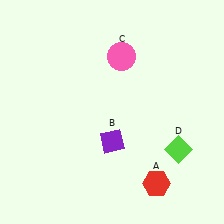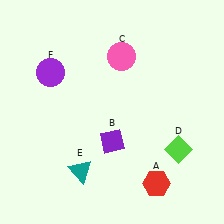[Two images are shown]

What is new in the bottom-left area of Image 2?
A teal triangle (E) was added in the bottom-left area of Image 2.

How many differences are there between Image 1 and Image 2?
There are 2 differences between the two images.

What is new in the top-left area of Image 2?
A purple circle (F) was added in the top-left area of Image 2.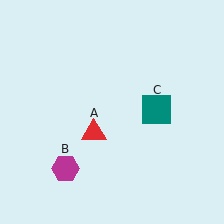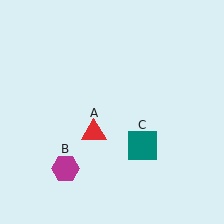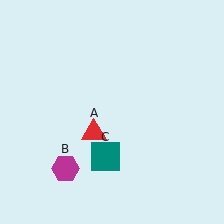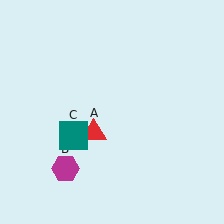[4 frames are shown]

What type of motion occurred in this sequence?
The teal square (object C) rotated clockwise around the center of the scene.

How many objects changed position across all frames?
1 object changed position: teal square (object C).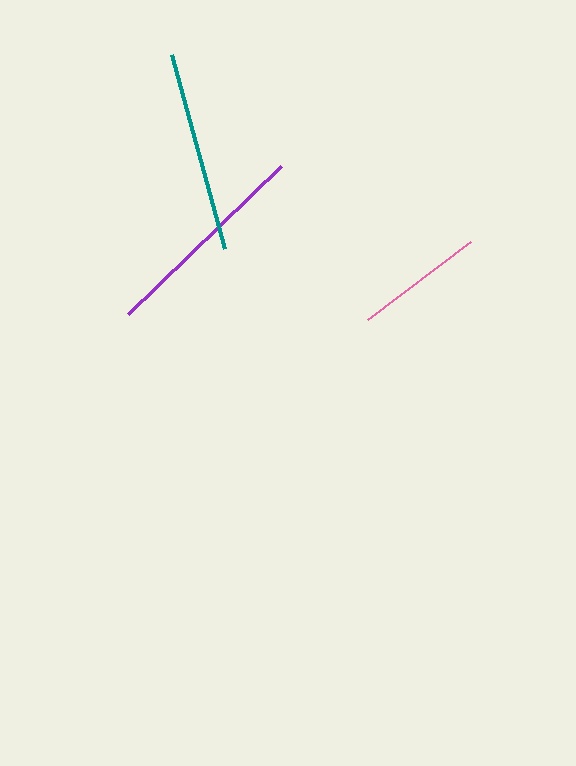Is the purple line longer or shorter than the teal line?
The purple line is longer than the teal line.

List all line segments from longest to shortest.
From longest to shortest: purple, teal, pink.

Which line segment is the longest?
The purple line is the longest at approximately 212 pixels.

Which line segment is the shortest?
The pink line is the shortest at approximately 130 pixels.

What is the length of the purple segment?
The purple segment is approximately 212 pixels long.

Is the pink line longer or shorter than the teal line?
The teal line is longer than the pink line.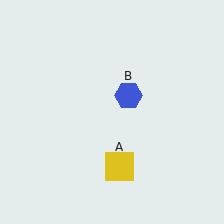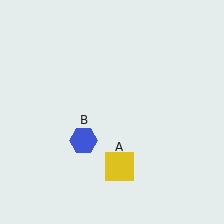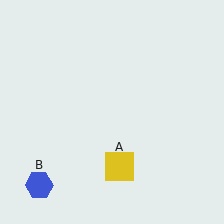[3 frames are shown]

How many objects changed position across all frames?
1 object changed position: blue hexagon (object B).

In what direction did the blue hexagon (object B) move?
The blue hexagon (object B) moved down and to the left.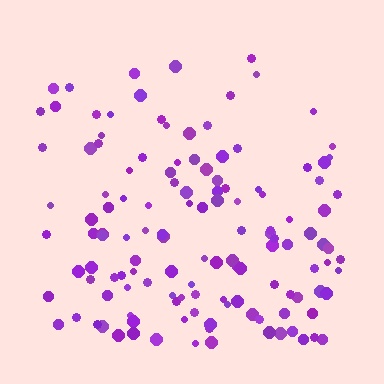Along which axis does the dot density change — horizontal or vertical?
Vertical.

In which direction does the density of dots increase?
From top to bottom, with the bottom side densest.